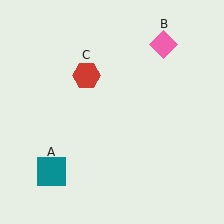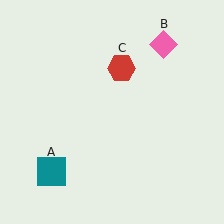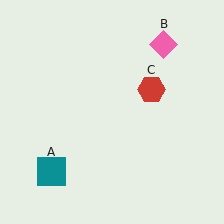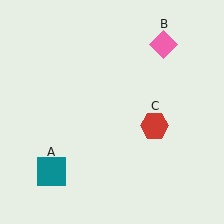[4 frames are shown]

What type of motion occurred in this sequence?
The red hexagon (object C) rotated clockwise around the center of the scene.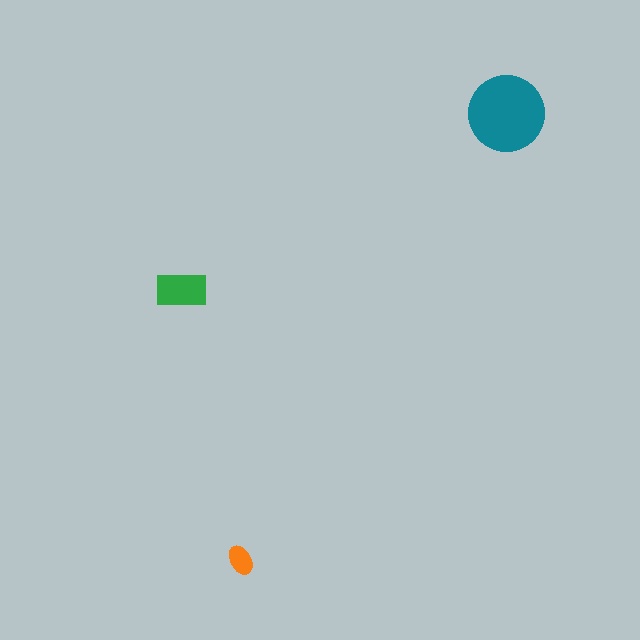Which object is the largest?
The teal circle.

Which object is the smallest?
The orange ellipse.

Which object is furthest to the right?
The teal circle is rightmost.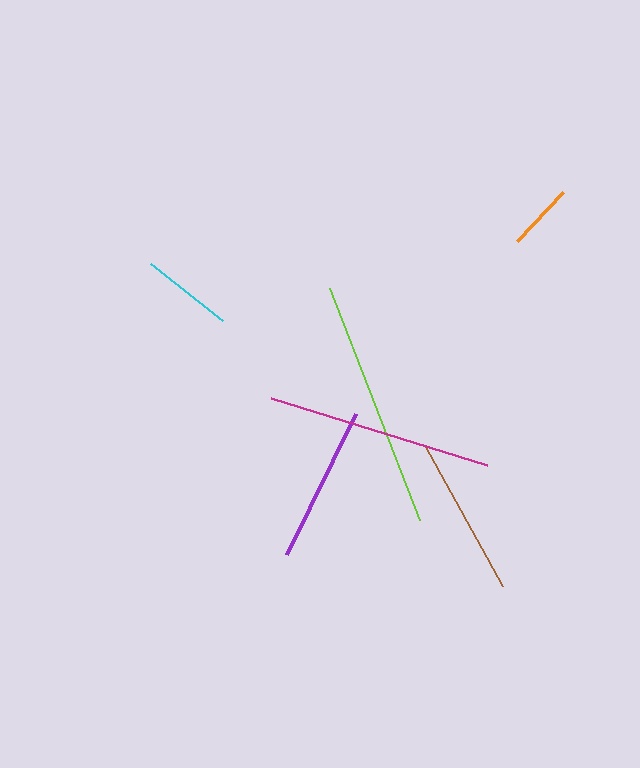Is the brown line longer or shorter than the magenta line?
The magenta line is longer than the brown line.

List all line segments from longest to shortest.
From longest to shortest: lime, magenta, brown, purple, cyan, orange.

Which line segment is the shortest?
The orange line is the shortest at approximately 66 pixels.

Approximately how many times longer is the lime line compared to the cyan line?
The lime line is approximately 2.7 times the length of the cyan line.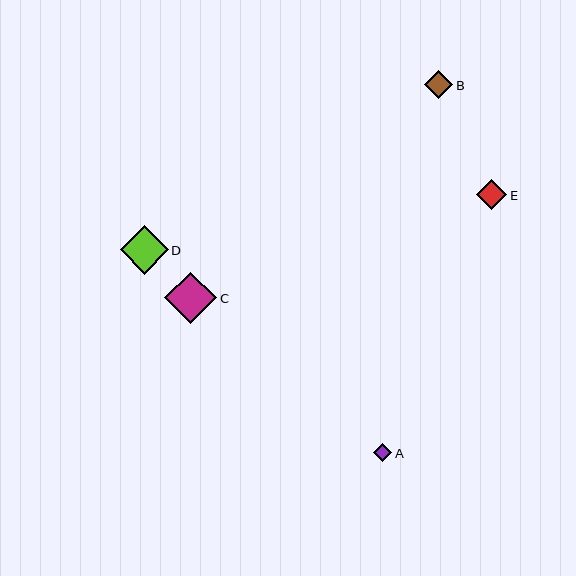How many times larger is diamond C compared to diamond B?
Diamond C is approximately 1.8 times the size of diamond B.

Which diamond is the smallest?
Diamond A is the smallest with a size of approximately 18 pixels.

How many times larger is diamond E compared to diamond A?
Diamond E is approximately 1.7 times the size of diamond A.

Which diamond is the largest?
Diamond C is the largest with a size of approximately 52 pixels.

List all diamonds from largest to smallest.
From largest to smallest: C, D, E, B, A.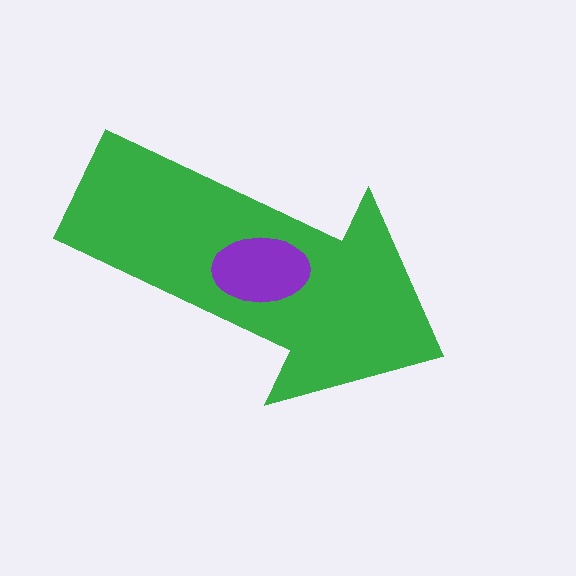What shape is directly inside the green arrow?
The purple ellipse.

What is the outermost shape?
The green arrow.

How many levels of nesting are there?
2.